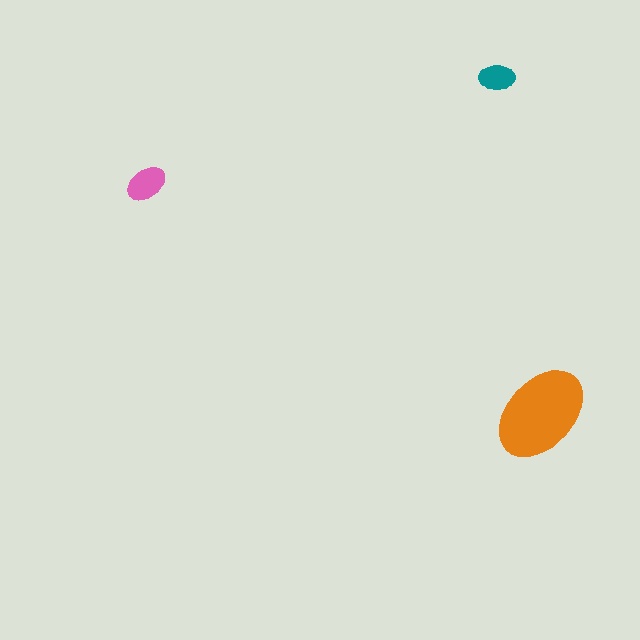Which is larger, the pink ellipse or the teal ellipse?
The pink one.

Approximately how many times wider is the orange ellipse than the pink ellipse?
About 2.5 times wider.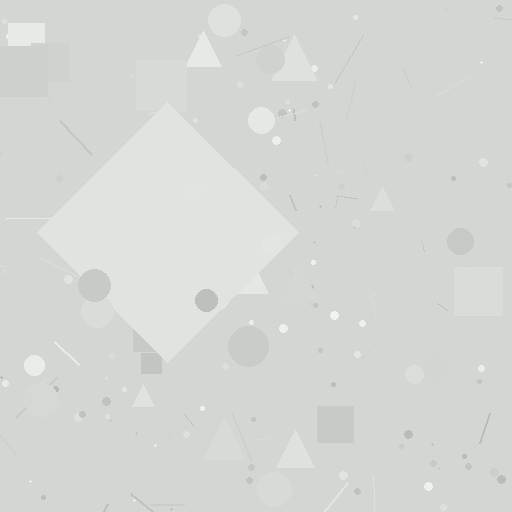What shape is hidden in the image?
A diamond is hidden in the image.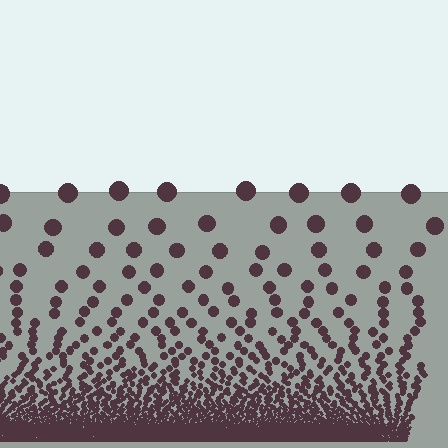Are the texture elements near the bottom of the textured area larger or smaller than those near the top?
Smaller. The gradient is inverted — elements near the bottom are smaller and denser.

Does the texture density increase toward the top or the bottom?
Density increases toward the bottom.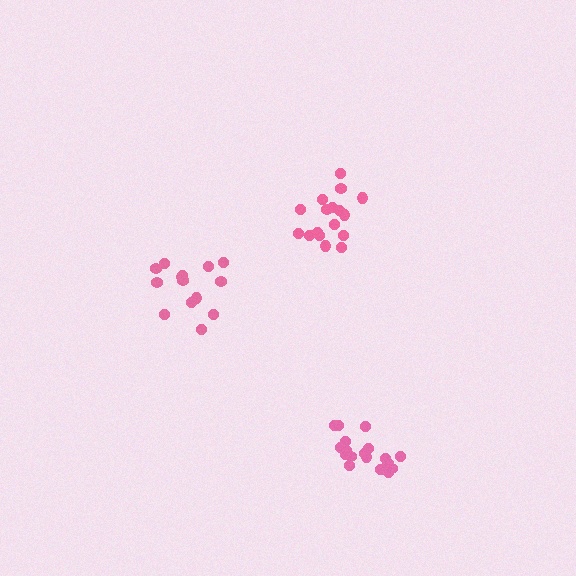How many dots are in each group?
Group 1: 17 dots, Group 2: 14 dots, Group 3: 19 dots (50 total).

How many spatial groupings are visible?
There are 3 spatial groupings.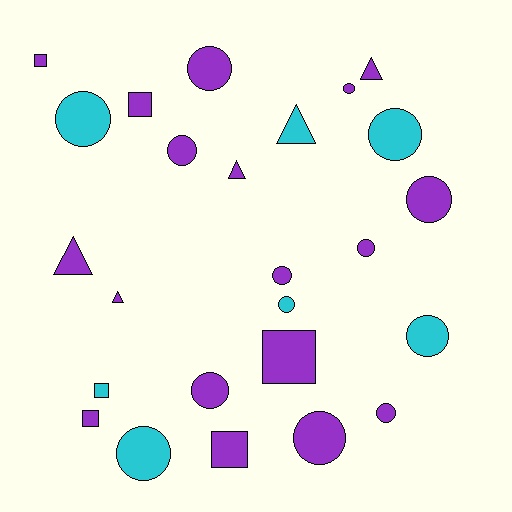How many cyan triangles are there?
There is 1 cyan triangle.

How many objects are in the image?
There are 25 objects.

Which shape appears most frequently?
Circle, with 14 objects.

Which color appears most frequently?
Purple, with 18 objects.